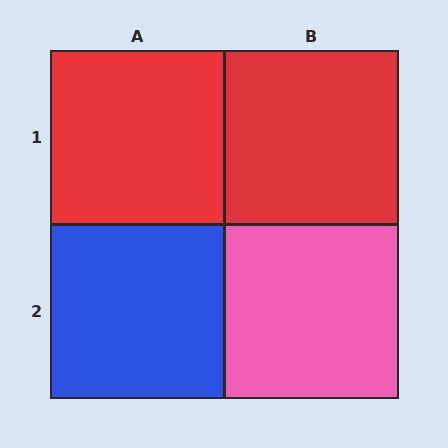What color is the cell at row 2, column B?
Pink.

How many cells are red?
2 cells are red.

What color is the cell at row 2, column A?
Blue.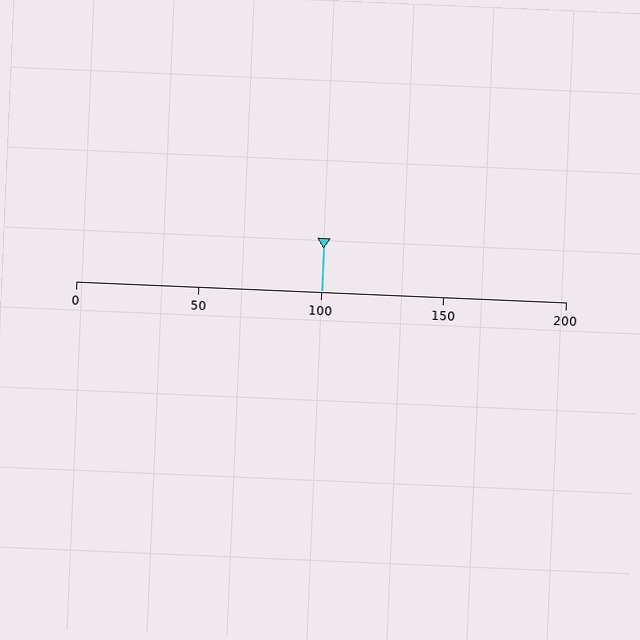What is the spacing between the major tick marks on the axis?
The major ticks are spaced 50 apart.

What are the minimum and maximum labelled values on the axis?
The axis runs from 0 to 200.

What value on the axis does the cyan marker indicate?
The marker indicates approximately 100.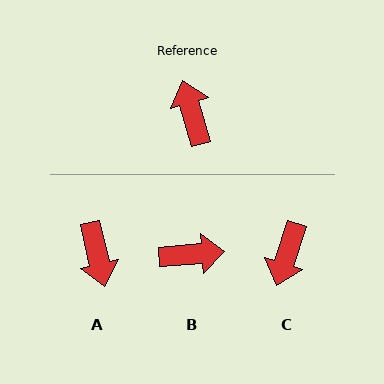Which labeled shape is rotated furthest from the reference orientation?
A, about 177 degrees away.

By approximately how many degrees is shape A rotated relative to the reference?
Approximately 177 degrees counter-clockwise.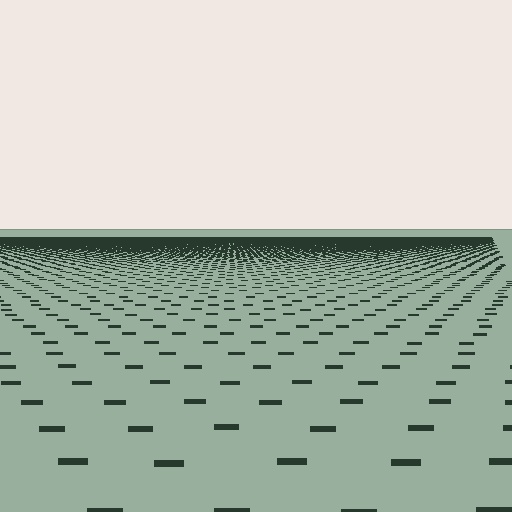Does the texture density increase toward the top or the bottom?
Density increases toward the top.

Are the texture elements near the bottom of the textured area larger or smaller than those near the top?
Larger. Near the bottom, elements are closer to the viewer and appear at a bigger on-screen size.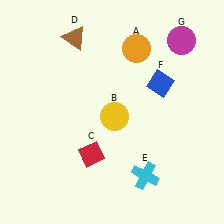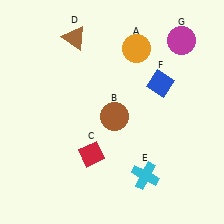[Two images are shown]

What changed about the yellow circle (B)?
In Image 1, B is yellow. In Image 2, it changed to brown.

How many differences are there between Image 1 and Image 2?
There is 1 difference between the two images.